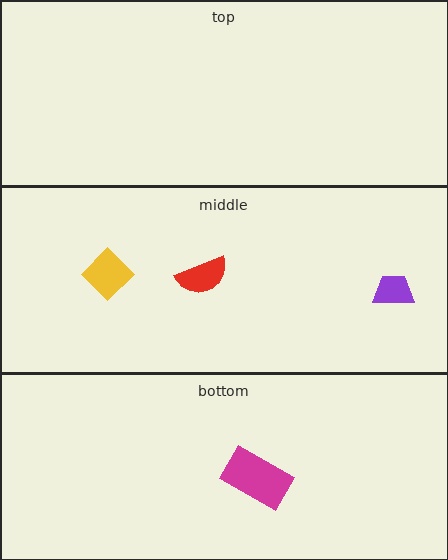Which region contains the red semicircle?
The middle region.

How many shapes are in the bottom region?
1.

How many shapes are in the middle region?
3.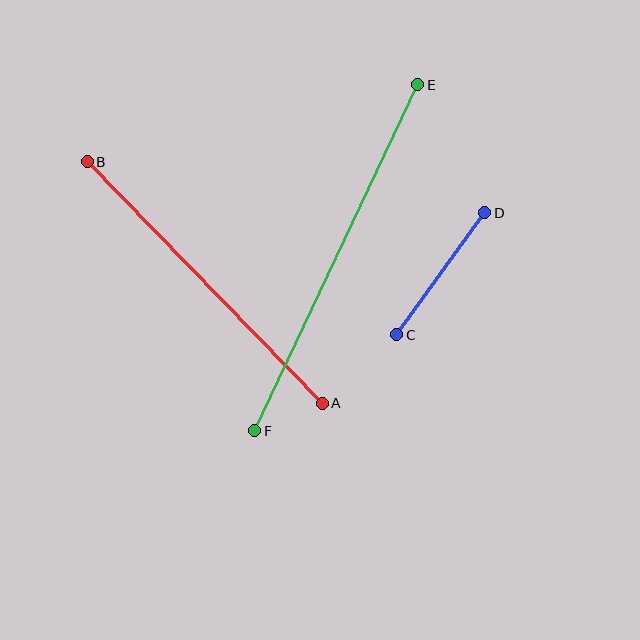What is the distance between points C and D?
The distance is approximately 151 pixels.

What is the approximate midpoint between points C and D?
The midpoint is at approximately (441, 274) pixels.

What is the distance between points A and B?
The distance is approximately 337 pixels.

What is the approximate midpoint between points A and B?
The midpoint is at approximately (205, 283) pixels.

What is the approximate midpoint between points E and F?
The midpoint is at approximately (336, 258) pixels.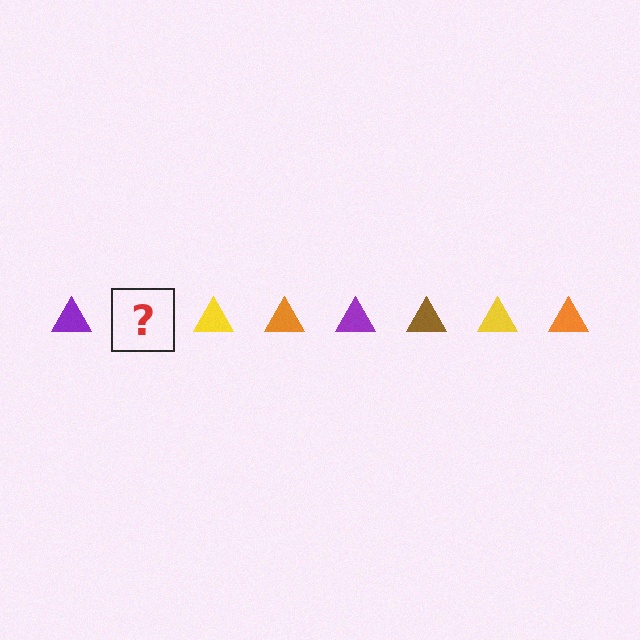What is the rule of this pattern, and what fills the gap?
The rule is that the pattern cycles through purple, brown, yellow, orange triangles. The gap should be filled with a brown triangle.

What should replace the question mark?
The question mark should be replaced with a brown triangle.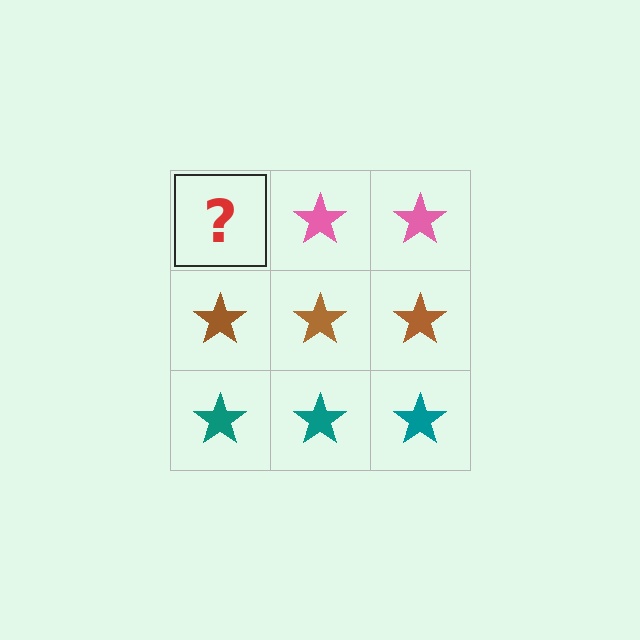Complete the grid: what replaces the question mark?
The question mark should be replaced with a pink star.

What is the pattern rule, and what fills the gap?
The rule is that each row has a consistent color. The gap should be filled with a pink star.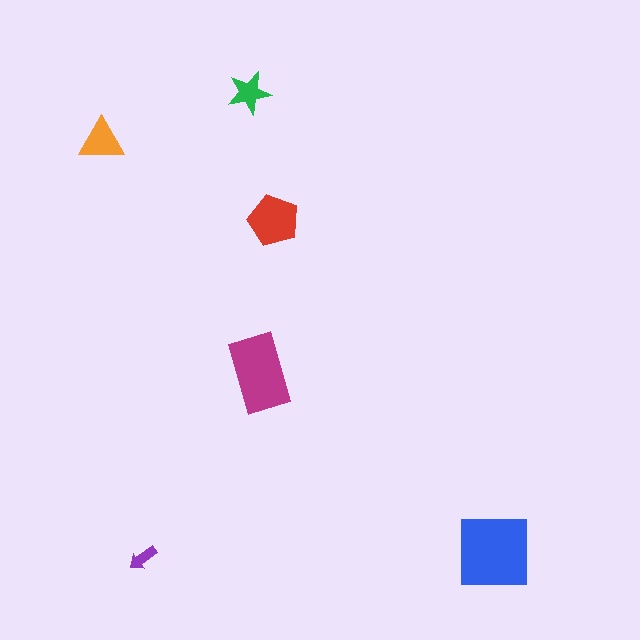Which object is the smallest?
The purple arrow.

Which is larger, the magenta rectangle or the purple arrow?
The magenta rectangle.